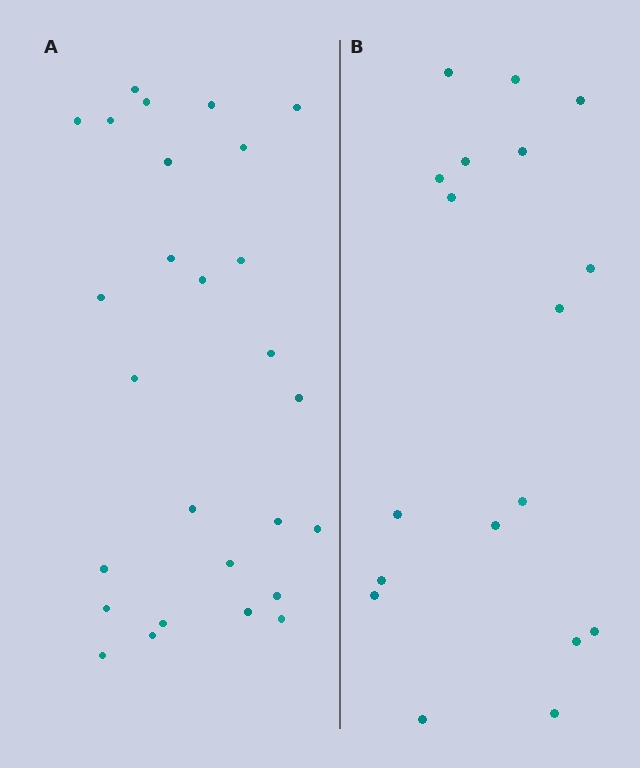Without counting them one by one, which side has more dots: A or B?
Region A (the left region) has more dots.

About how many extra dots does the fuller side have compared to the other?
Region A has roughly 8 or so more dots than region B.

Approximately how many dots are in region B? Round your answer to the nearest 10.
About 20 dots. (The exact count is 18, which rounds to 20.)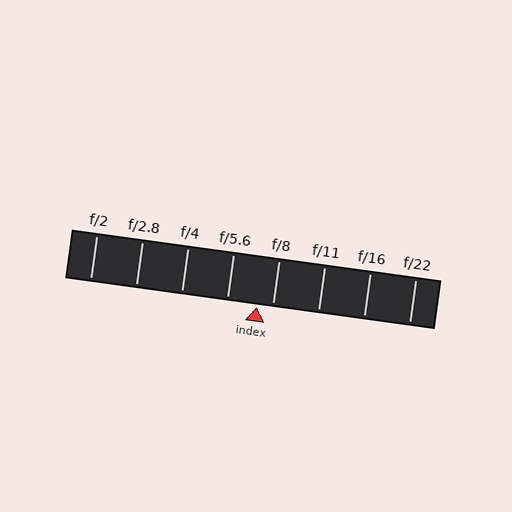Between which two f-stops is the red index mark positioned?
The index mark is between f/5.6 and f/8.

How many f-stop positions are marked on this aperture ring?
There are 8 f-stop positions marked.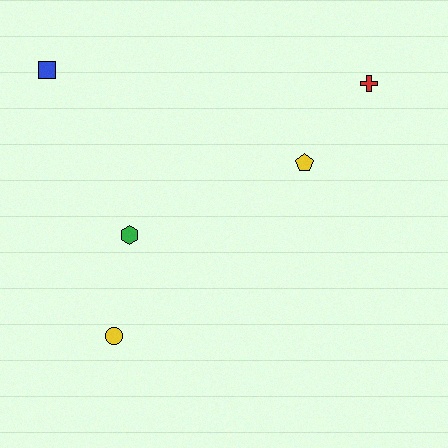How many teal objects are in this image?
There are no teal objects.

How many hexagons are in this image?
There is 1 hexagon.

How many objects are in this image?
There are 5 objects.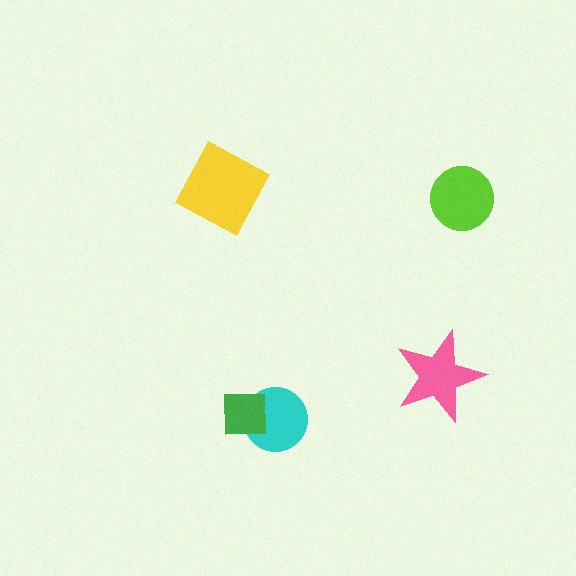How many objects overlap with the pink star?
0 objects overlap with the pink star.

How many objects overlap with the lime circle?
0 objects overlap with the lime circle.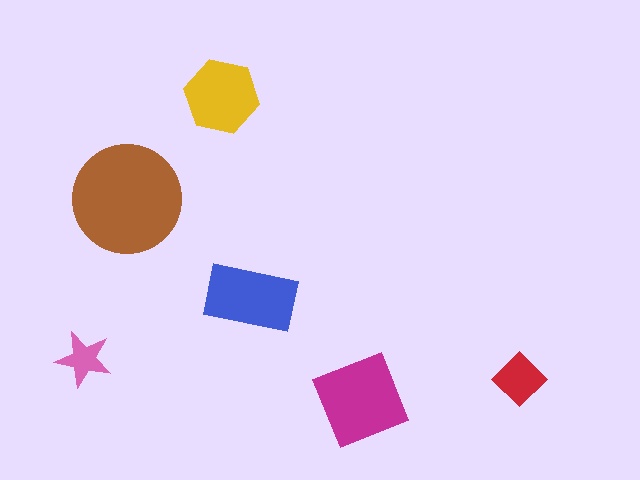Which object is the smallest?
The pink star.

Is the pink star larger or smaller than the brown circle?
Smaller.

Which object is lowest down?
The magenta square is bottommost.